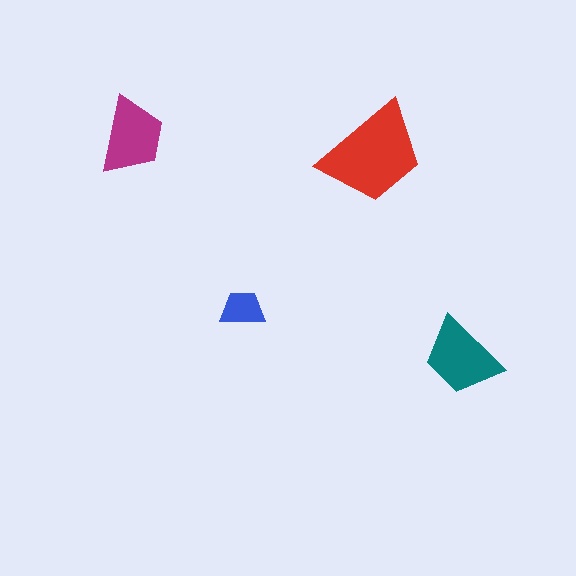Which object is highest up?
The magenta trapezoid is topmost.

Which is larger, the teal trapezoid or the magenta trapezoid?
The teal one.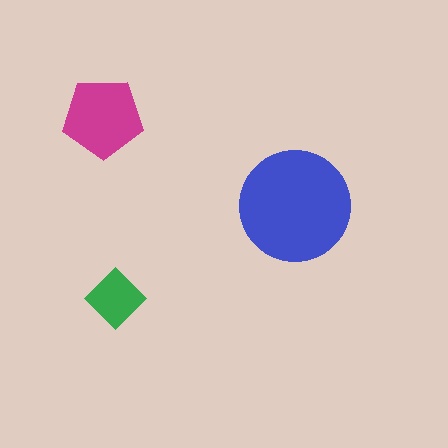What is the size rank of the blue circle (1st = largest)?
1st.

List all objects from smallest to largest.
The green diamond, the magenta pentagon, the blue circle.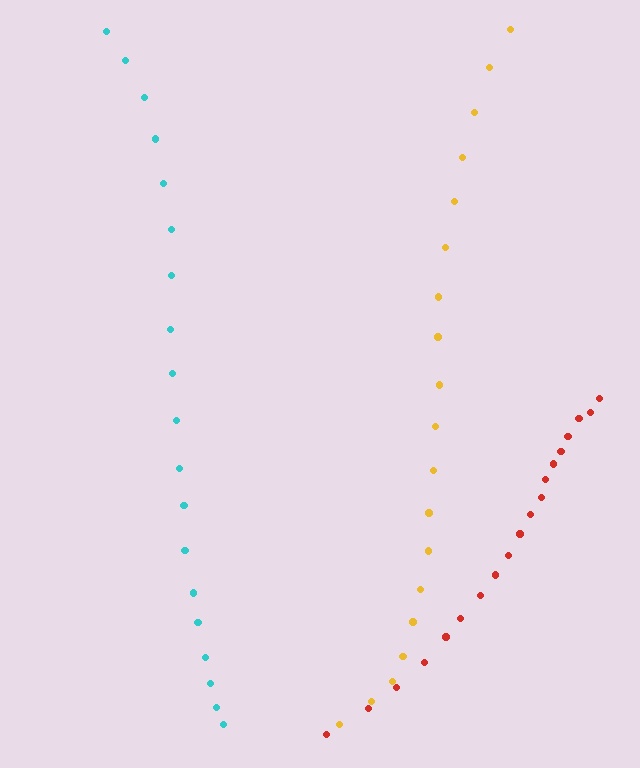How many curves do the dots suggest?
There are 3 distinct paths.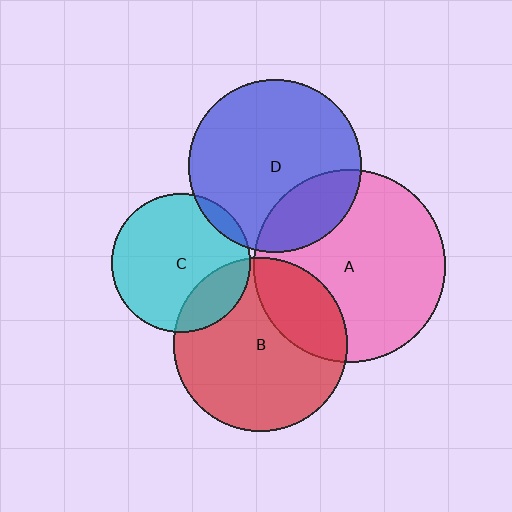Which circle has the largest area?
Circle A (pink).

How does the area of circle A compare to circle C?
Approximately 1.9 times.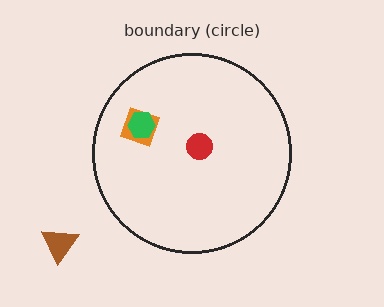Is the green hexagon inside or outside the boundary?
Inside.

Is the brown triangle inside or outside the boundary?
Outside.